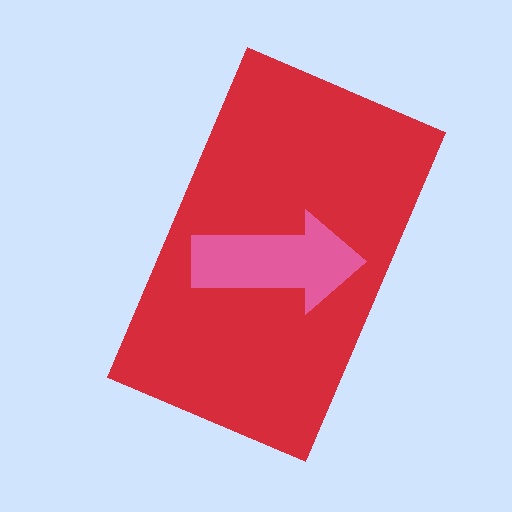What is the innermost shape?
The pink arrow.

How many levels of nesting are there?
2.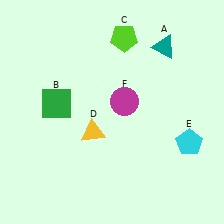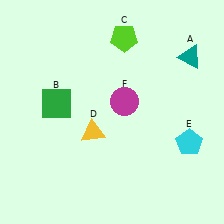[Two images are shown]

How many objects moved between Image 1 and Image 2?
1 object moved between the two images.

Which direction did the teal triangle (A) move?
The teal triangle (A) moved right.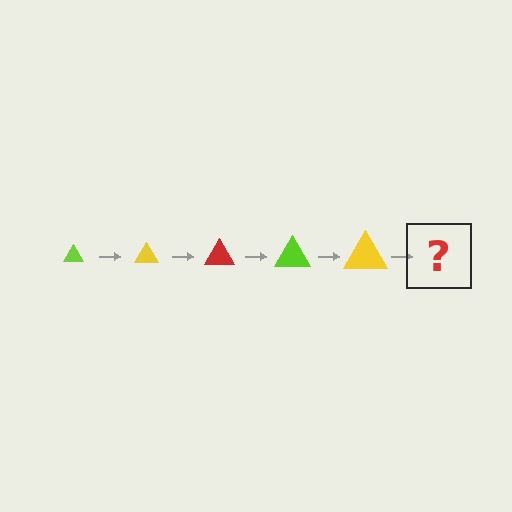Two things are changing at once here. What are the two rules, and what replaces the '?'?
The two rules are that the triangle grows larger each step and the color cycles through lime, yellow, and red. The '?' should be a red triangle, larger than the previous one.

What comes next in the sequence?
The next element should be a red triangle, larger than the previous one.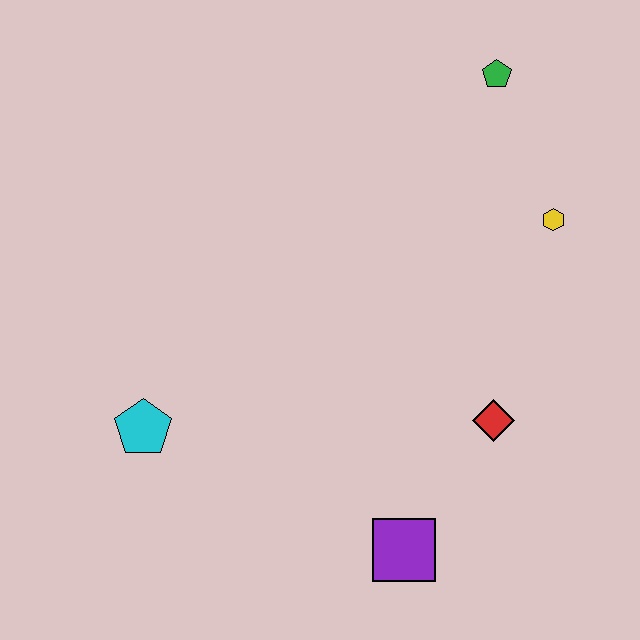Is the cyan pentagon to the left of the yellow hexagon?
Yes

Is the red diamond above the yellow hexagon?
No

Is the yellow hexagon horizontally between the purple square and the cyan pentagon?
No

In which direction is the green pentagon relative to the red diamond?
The green pentagon is above the red diamond.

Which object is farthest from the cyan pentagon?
The green pentagon is farthest from the cyan pentagon.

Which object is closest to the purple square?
The red diamond is closest to the purple square.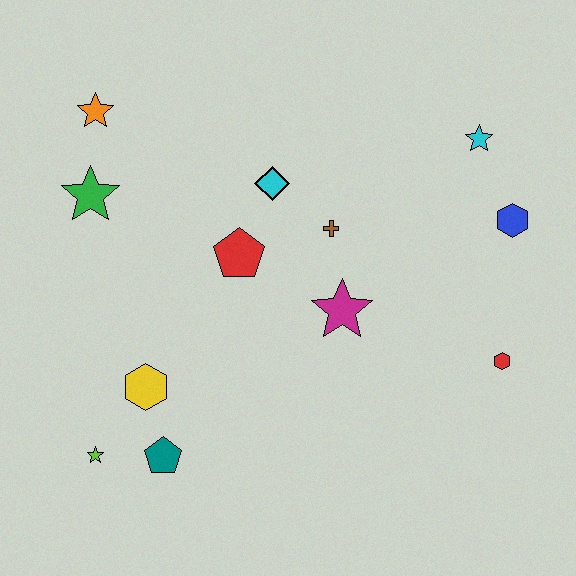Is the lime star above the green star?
No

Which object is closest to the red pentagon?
The cyan diamond is closest to the red pentagon.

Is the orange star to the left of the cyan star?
Yes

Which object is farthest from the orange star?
The red hexagon is farthest from the orange star.